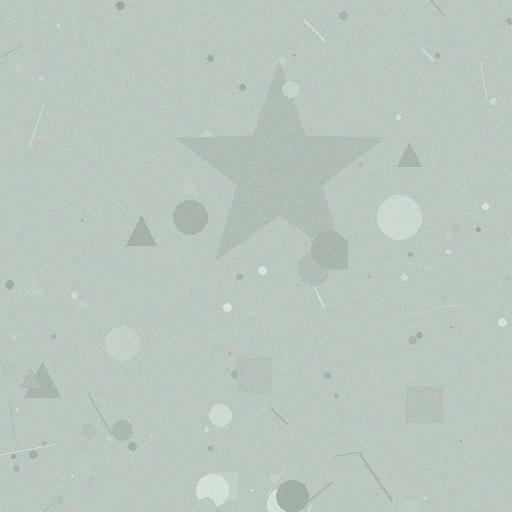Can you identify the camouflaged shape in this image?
The camouflaged shape is a star.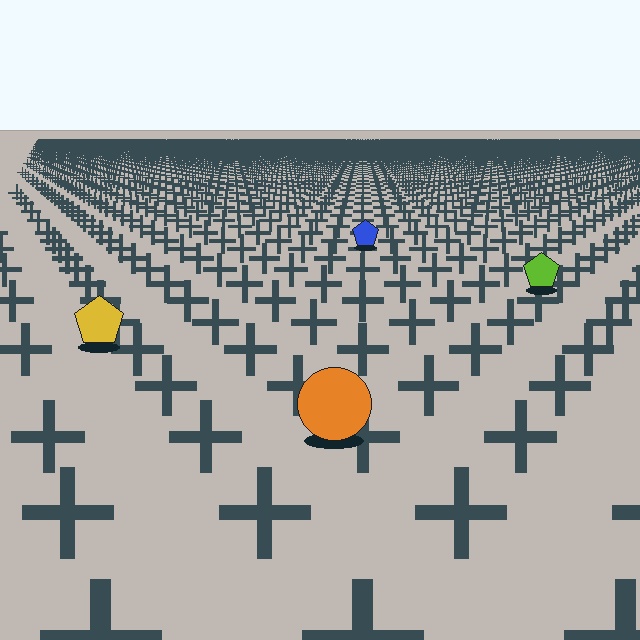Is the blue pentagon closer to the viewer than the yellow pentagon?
No. The yellow pentagon is closer — you can tell from the texture gradient: the ground texture is coarser near it.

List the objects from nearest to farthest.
From nearest to farthest: the orange circle, the yellow pentagon, the lime pentagon, the blue pentagon.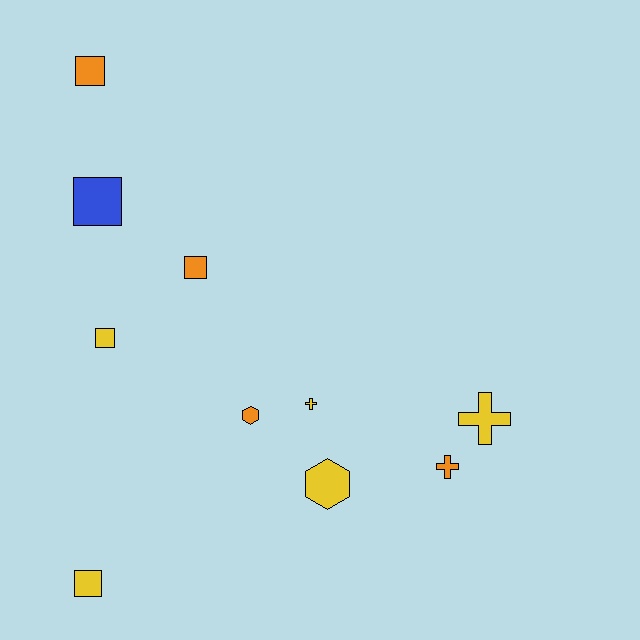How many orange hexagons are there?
There is 1 orange hexagon.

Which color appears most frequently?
Yellow, with 5 objects.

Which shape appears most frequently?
Square, with 5 objects.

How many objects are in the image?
There are 10 objects.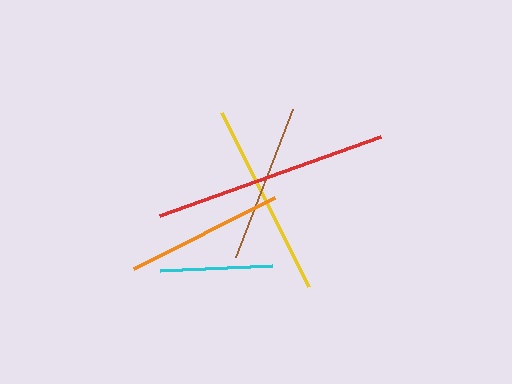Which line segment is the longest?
The red line is the longest at approximately 235 pixels.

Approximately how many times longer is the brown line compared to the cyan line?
The brown line is approximately 1.4 times the length of the cyan line.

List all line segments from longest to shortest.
From longest to shortest: red, yellow, brown, orange, cyan.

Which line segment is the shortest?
The cyan line is the shortest at approximately 112 pixels.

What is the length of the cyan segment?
The cyan segment is approximately 112 pixels long.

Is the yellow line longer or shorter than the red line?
The red line is longer than the yellow line.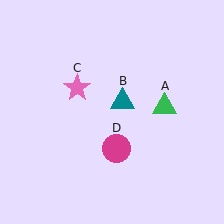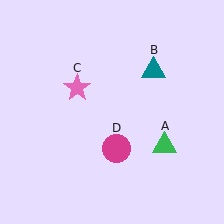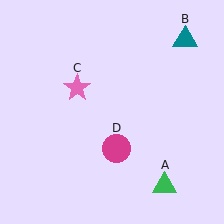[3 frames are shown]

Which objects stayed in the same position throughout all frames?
Pink star (object C) and magenta circle (object D) remained stationary.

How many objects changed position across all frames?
2 objects changed position: green triangle (object A), teal triangle (object B).